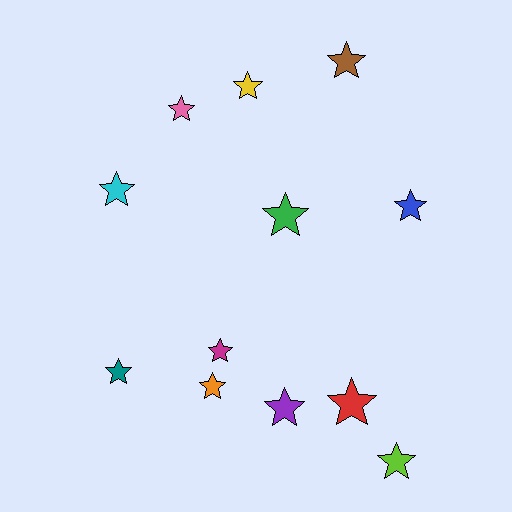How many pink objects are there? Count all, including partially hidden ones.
There is 1 pink object.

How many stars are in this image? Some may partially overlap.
There are 12 stars.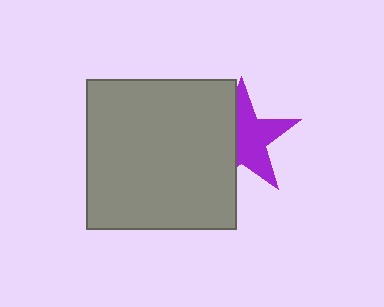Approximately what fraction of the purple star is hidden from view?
Roughly 43% of the purple star is hidden behind the gray square.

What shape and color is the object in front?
The object in front is a gray square.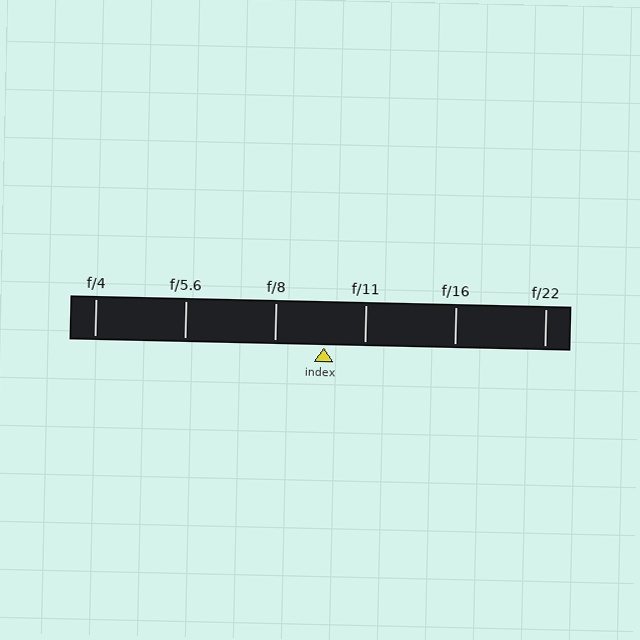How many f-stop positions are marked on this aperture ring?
There are 6 f-stop positions marked.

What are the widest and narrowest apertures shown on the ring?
The widest aperture shown is f/4 and the narrowest is f/22.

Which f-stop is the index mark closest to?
The index mark is closest to f/11.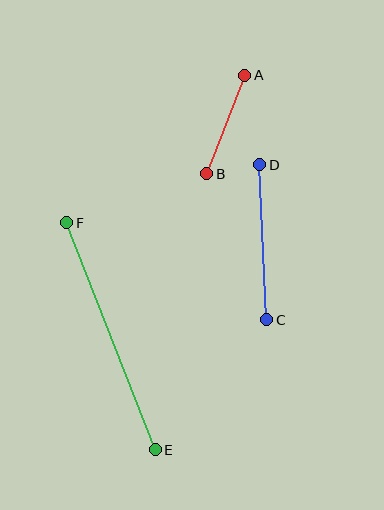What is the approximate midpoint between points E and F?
The midpoint is at approximately (111, 336) pixels.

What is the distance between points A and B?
The distance is approximately 106 pixels.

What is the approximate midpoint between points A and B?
The midpoint is at approximately (226, 124) pixels.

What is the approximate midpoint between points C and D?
The midpoint is at approximately (263, 242) pixels.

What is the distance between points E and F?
The distance is approximately 244 pixels.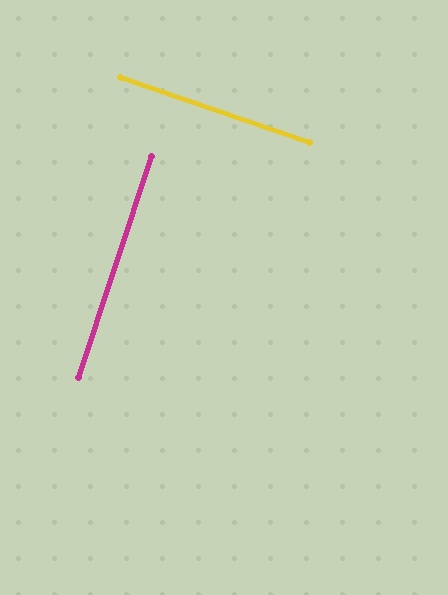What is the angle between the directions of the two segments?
Approximately 89 degrees.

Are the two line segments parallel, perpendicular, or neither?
Perpendicular — they meet at approximately 89°.